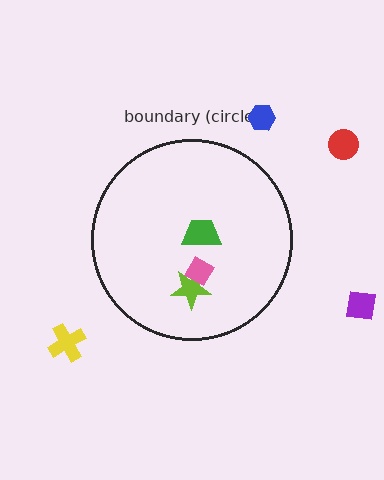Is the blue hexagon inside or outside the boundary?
Outside.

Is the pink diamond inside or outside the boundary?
Inside.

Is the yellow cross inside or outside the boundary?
Outside.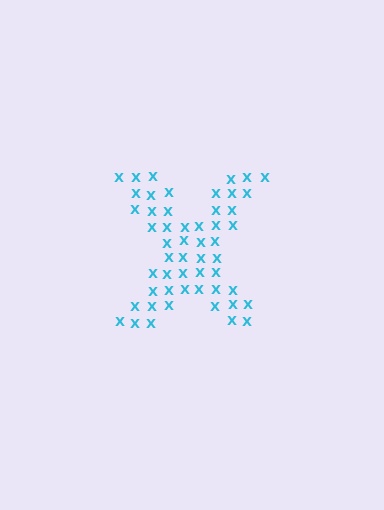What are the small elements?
The small elements are letter X's.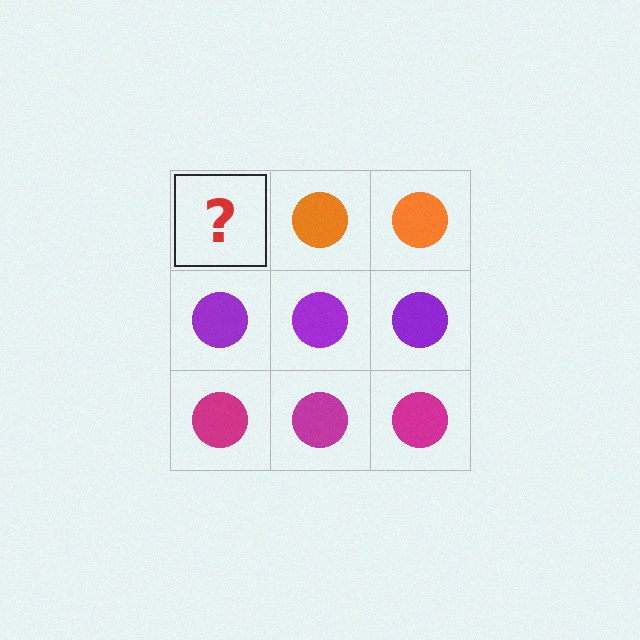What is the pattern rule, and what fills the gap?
The rule is that each row has a consistent color. The gap should be filled with an orange circle.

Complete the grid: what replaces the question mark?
The question mark should be replaced with an orange circle.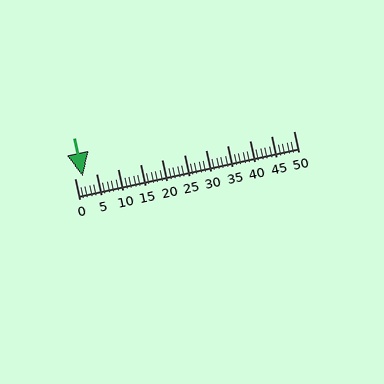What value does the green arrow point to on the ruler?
The green arrow points to approximately 2.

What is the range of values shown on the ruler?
The ruler shows values from 0 to 50.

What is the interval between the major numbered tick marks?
The major tick marks are spaced 5 units apart.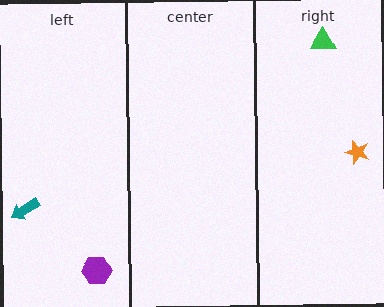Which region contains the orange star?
The right region.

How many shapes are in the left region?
2.